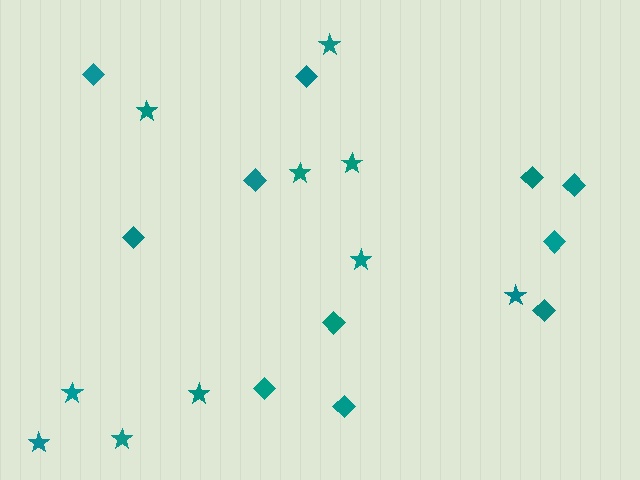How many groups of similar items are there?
There are 2 groups: one group of stars (10) and one group of diamonds (11).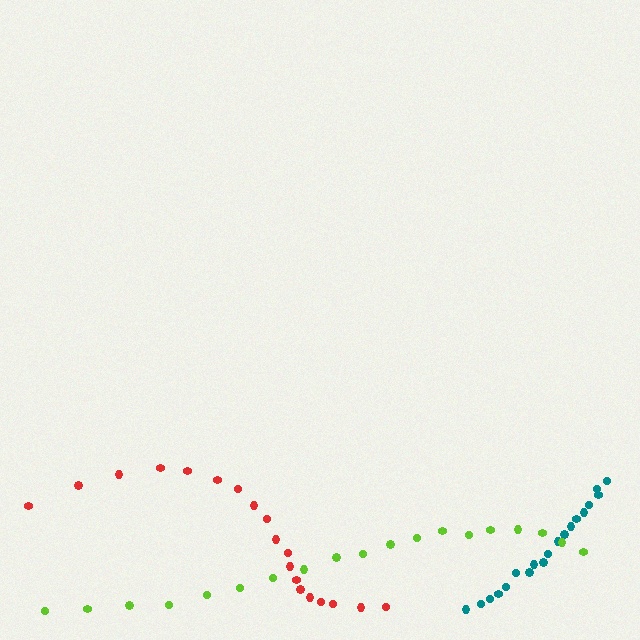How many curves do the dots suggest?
There are 3 distinct paths.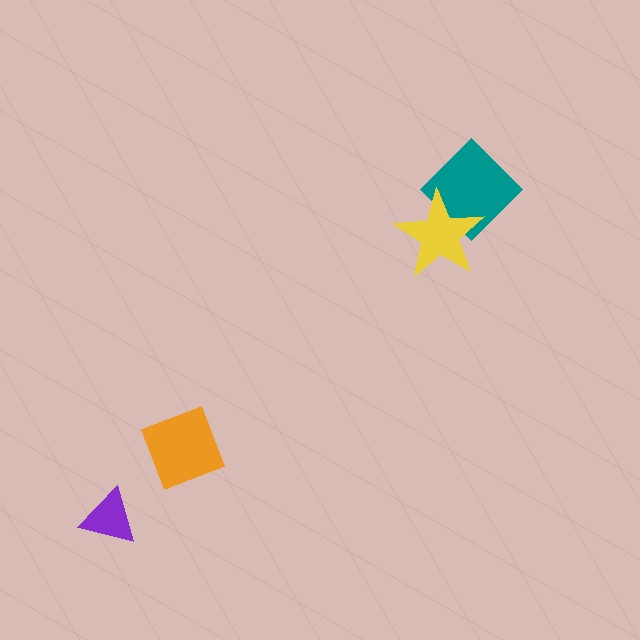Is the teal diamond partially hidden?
Yes, it is partially covered by another shape.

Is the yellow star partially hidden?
No, no other shape covers it.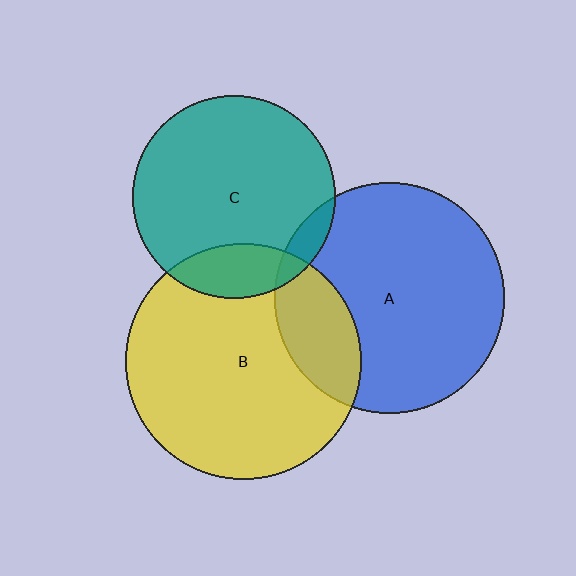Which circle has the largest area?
Circle B (yellow).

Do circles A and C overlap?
Yes.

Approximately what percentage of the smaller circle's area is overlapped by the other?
Approximately 5%.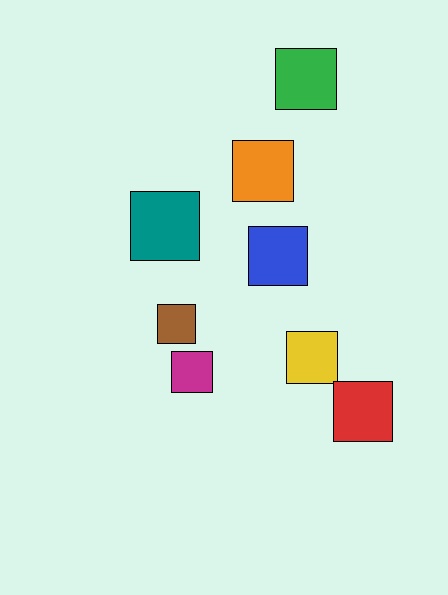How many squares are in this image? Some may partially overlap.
There are 8 squares.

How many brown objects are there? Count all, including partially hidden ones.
There is 1 brown object.